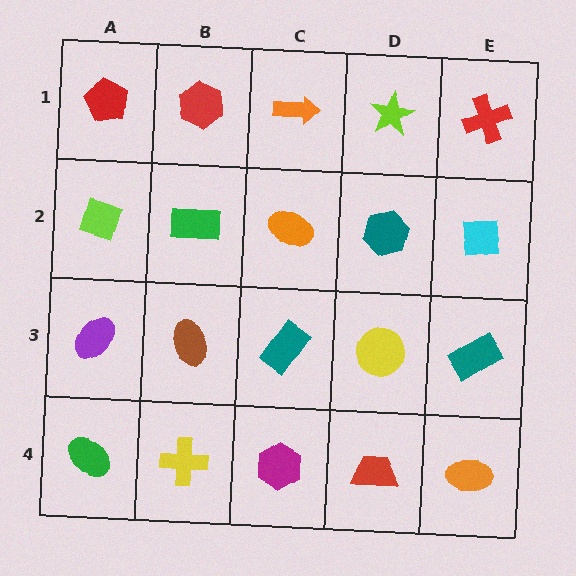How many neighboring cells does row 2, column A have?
3.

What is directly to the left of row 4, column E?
A red trapezoid.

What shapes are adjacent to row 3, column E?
A cyan square (row 2, column E), an orange ellipse (row 4, column E), a yellow circle (row 3, column D).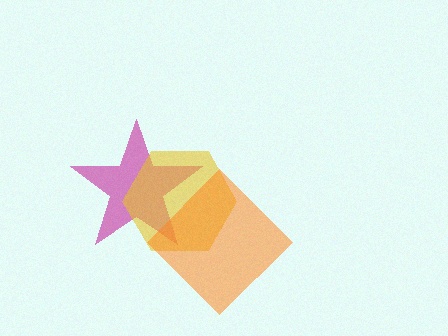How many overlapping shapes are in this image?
There are 3 overlapping shapes in the image.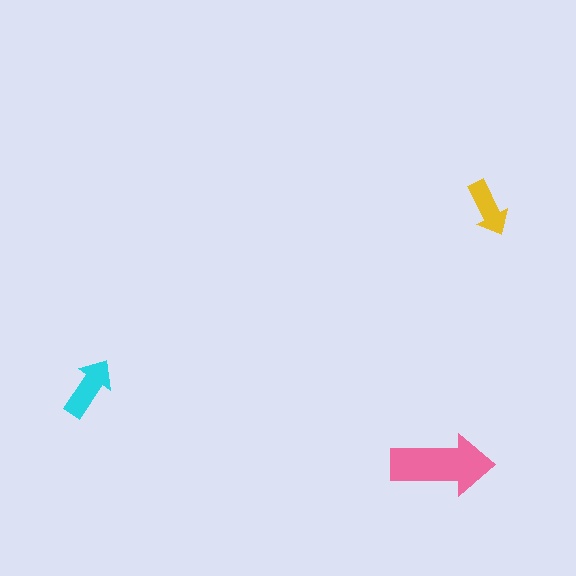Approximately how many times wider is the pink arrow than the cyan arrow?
About 1.5 times wider.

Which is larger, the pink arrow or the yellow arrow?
The pink one.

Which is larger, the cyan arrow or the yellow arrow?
The cyan one.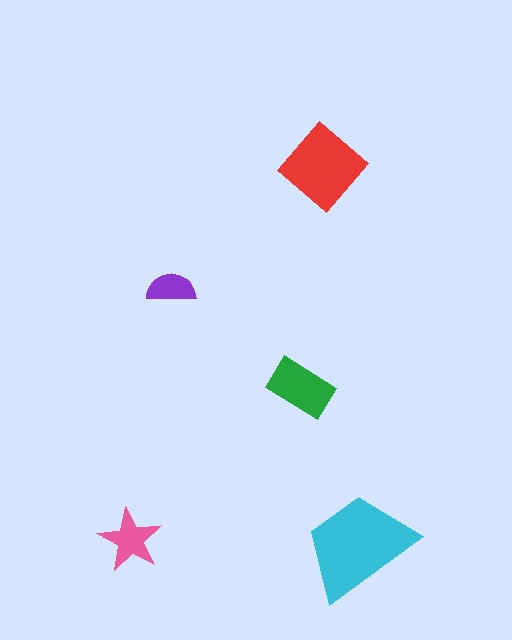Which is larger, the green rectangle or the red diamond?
The red diamond.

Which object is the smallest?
The purple semicircle.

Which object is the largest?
The cyan trapezoid.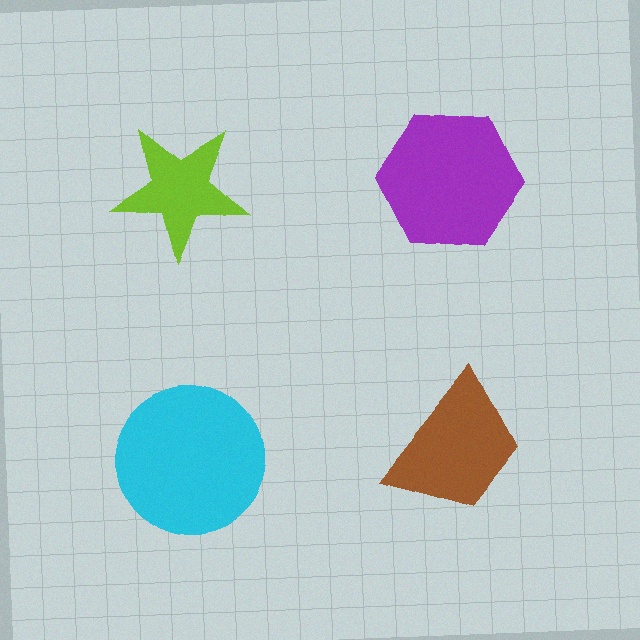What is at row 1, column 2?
A purple hexagon.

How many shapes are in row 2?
2 shapes.